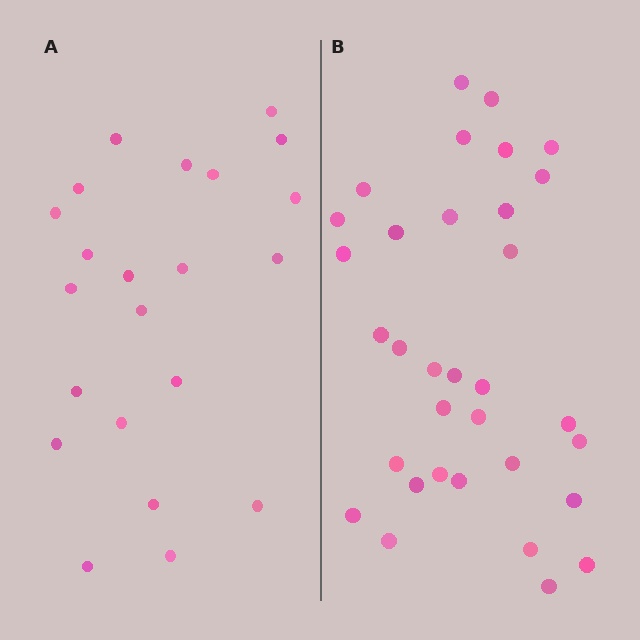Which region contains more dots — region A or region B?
Region B (the right region) has more dots.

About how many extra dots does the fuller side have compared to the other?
Region B has roughly 12 or so more dots than region A.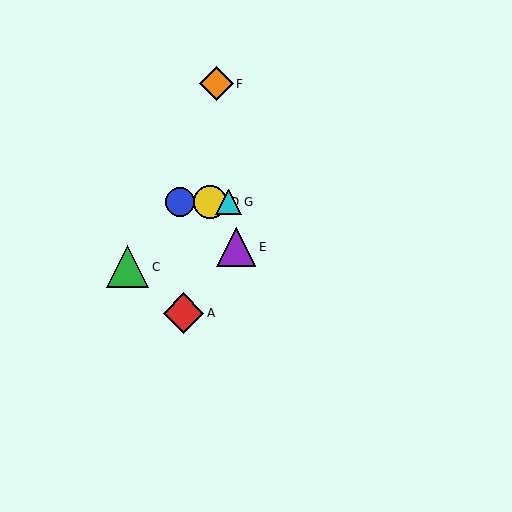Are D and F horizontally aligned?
No, D is at y≈202 and F is at y≈84.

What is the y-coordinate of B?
Object B is at y≈202.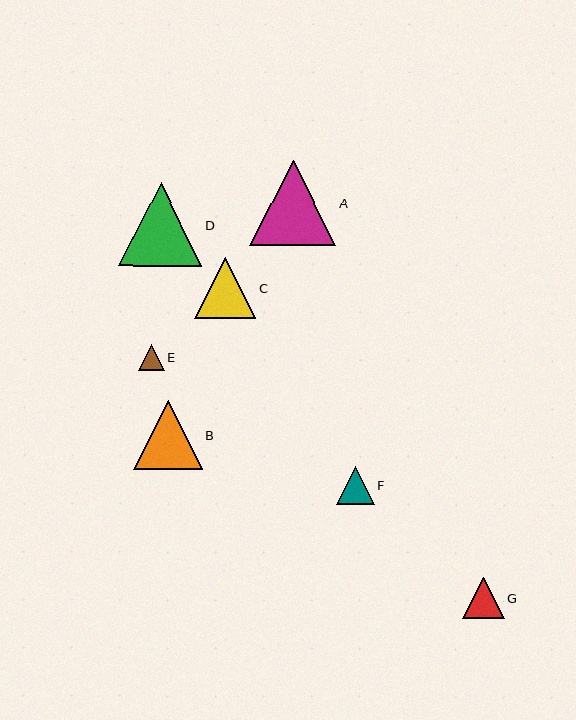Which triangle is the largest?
Triangle A is the largest with a size of approximately 86 pixels.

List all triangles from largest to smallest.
From largest to smallest: A, D, B, C, G, F, E.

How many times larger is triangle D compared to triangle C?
Triangle D is approximately 1.4 times the size of triangle C.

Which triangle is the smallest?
Triangle E is the smallest with a size of approximately 26 pixels.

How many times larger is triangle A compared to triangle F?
Triangle A is approximately 2.3 times the size of triangle F.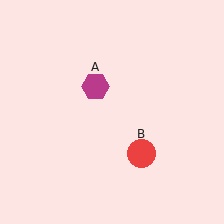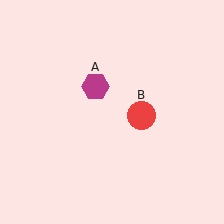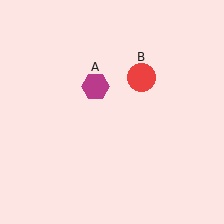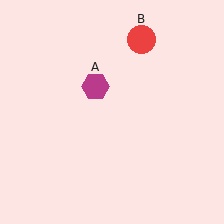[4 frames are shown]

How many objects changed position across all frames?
1 object changed position: red circle (object B).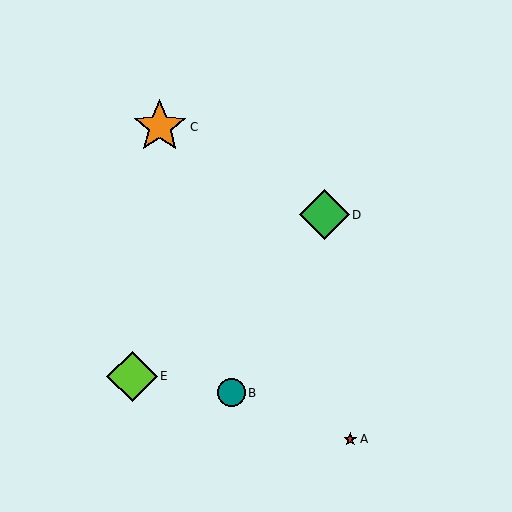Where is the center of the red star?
The center of the red star is at (350, 439).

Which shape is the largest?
The orange star (labeled C) is the largest.